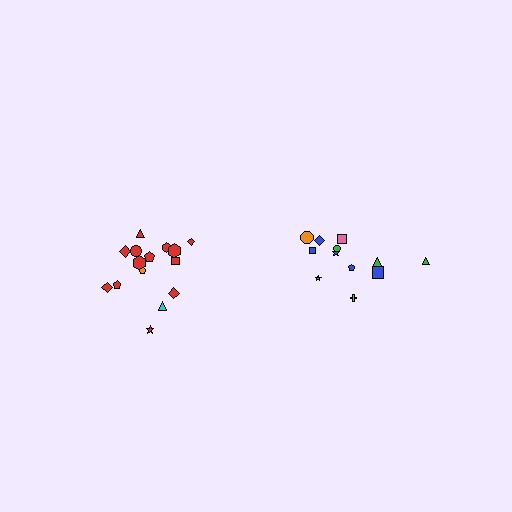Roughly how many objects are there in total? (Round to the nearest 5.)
Roughly 25 objects in total.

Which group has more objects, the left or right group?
The left group.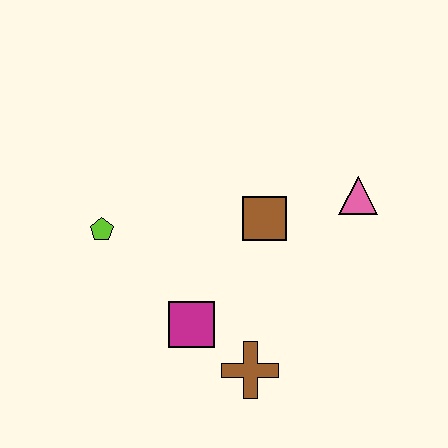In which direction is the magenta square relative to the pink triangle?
The magenta square is to the left of the pink triangle.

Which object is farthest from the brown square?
The lime pentagon is farthest from the brown square.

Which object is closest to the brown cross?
The magenta square is closest to the brown cross.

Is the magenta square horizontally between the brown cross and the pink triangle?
No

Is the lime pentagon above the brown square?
No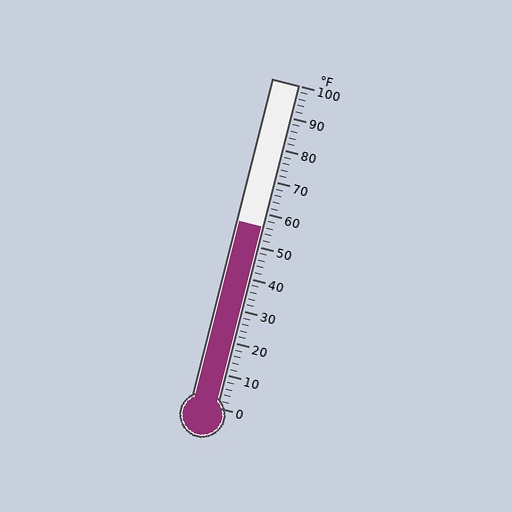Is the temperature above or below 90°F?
The temperature is below 90°F.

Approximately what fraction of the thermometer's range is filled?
The thermometer is filled to approximately 55% of its range.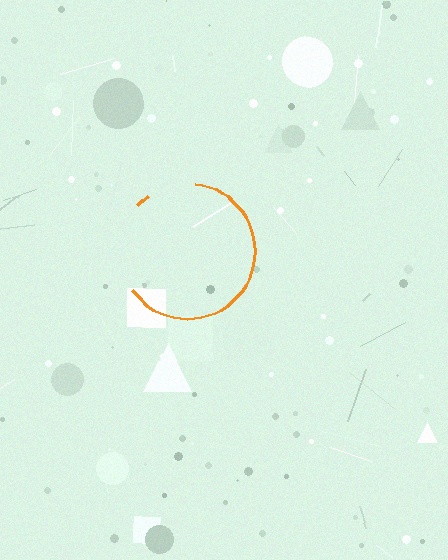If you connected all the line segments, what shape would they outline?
They would outline a circle.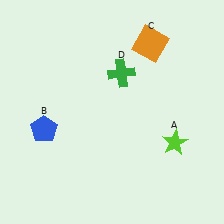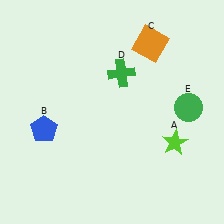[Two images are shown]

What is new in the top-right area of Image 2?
A green circle (E) was added in the top-right area of Image 2.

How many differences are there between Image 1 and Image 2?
There is 1 difference between the two images.